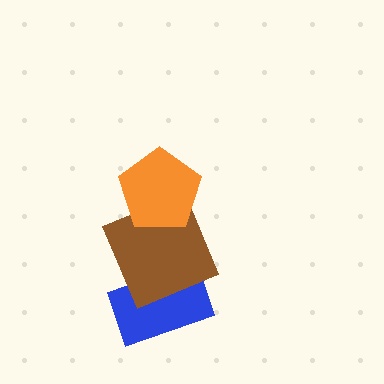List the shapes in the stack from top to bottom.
From top to bottom: the orange pentagon, the brown square, the blue rectangle.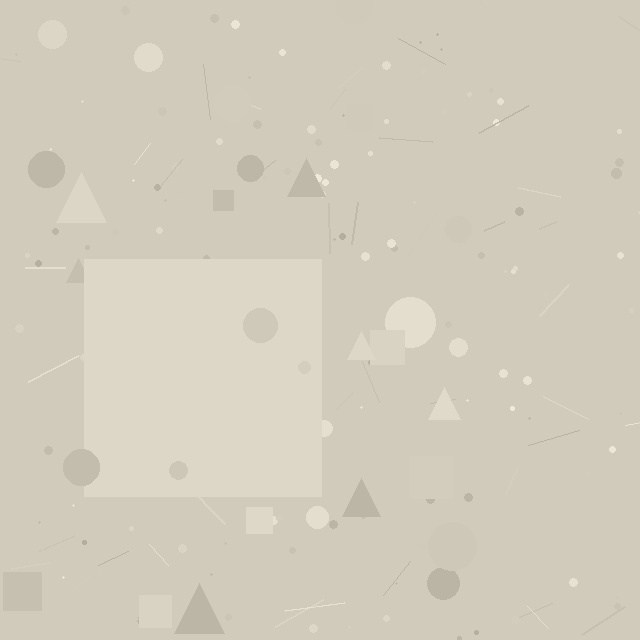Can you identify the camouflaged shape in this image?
The camouflaged shape is a square.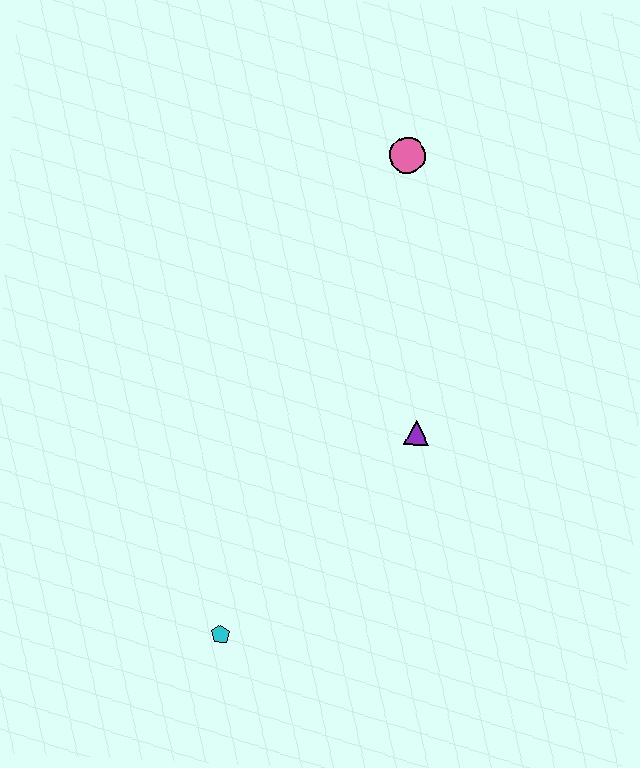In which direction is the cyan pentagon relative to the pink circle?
The cyan pentagon is below the pink circle.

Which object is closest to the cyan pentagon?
The purple triangle is closest to the cyan pentagon.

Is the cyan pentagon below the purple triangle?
Yes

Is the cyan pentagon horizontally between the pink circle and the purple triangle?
No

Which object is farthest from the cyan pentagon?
The pink circle is farthest from the cyan pentagon.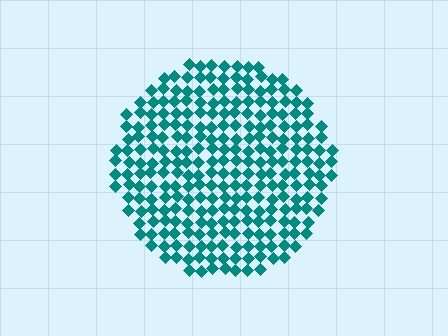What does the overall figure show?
The overall figure shows a circle.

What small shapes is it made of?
It is made of small diamonds.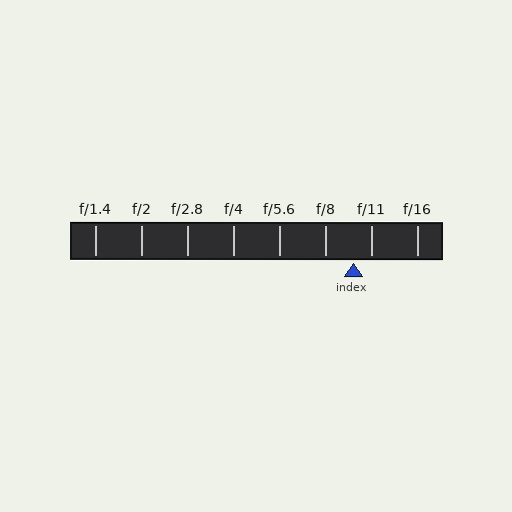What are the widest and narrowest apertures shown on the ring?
The widest aperture shown is f/1.4 and the narrowest is f/16.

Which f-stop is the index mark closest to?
The index mark is closest to f/11.